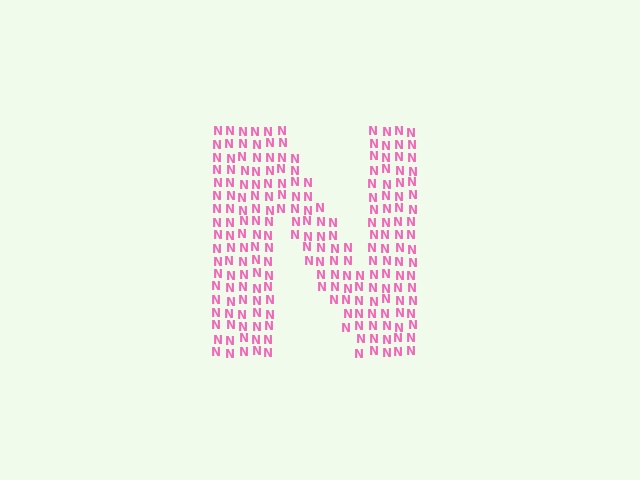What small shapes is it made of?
It is made of small letter N's.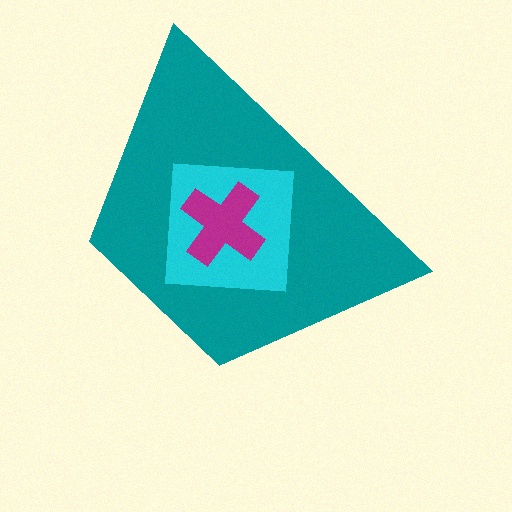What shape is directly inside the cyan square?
The magenta cross.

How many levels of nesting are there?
3.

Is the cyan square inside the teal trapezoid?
Yes.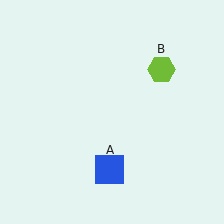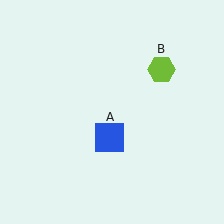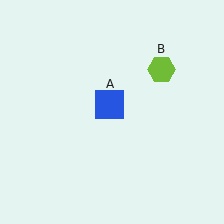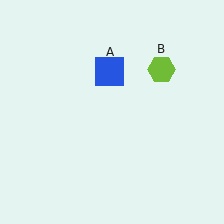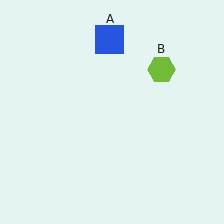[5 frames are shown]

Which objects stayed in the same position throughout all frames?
Lime hexagon (object B) remained stationary.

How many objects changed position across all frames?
1 object changed position: blue square (object A).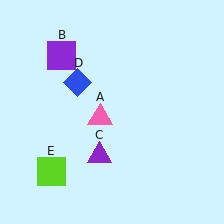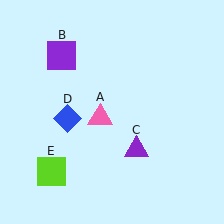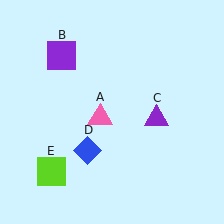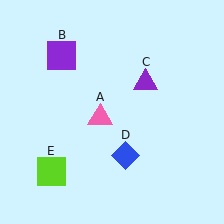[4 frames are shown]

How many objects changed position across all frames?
2 objects changed position: purple triangle (object C), blue diamond (object D).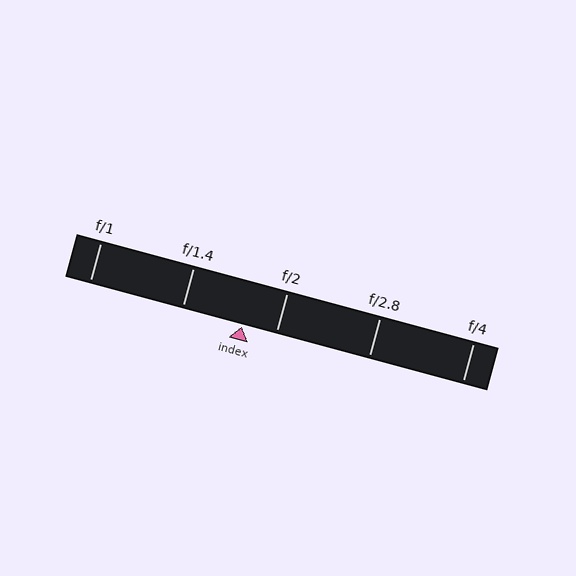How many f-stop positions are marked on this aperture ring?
There are 5 f-stop positions marked.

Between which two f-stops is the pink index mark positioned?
The index mark is between f/1.4 and f/2.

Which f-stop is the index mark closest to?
The index mark is closest to f/2.